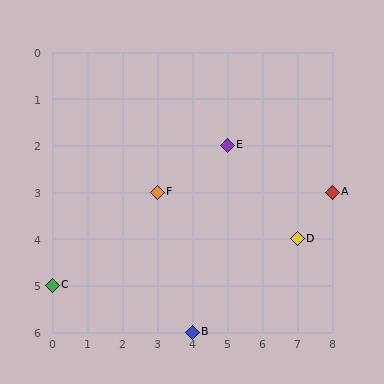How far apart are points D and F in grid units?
Points D and F are 4 columns and 1 row apart (about 4.1 grid units diagonally).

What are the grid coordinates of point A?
Point A is at grid coordinates (8, 3).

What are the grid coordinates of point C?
Point C is at grid coordinates (0, 5).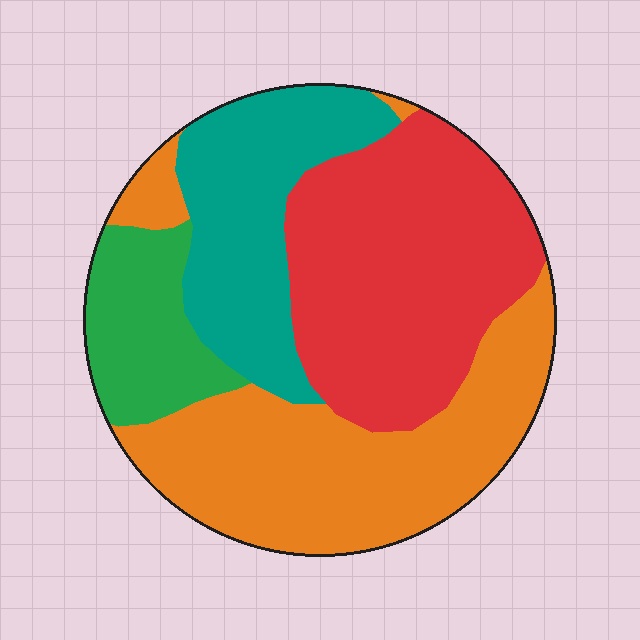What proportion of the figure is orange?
Orange takes up about one third (1/3) of the figure.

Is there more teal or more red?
Red.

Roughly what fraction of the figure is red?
Red covers about 35% of the figure.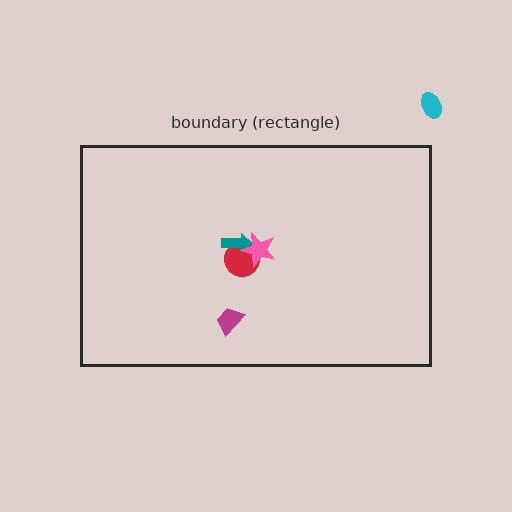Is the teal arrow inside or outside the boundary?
Inside.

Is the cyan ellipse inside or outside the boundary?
Outside.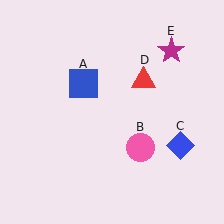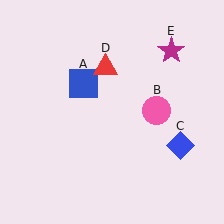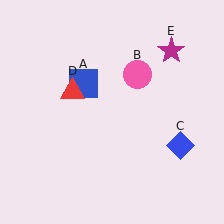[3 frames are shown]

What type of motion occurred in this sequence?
The pink circle (object B), red triangle (object D) rotated counterclockwise around the center of the scene.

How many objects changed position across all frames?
2 objects changed position: pink circle (object B), red triangle (object D).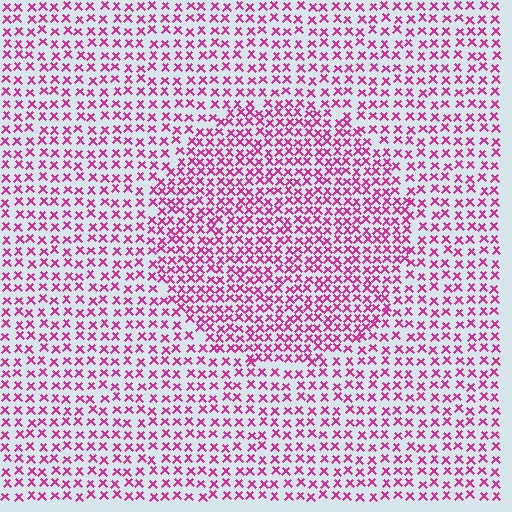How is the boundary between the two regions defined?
The boundary is defined by a change in element density (approximately 1.6x ratio). All elements are the same color, size, and shape.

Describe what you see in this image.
The image contains small magenta elements arranged at two different densities. A circle-shaped region is visible where the elements are more densely packed than the surrounding area.